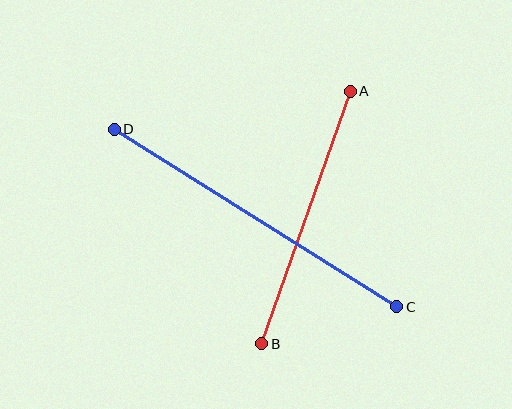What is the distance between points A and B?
The distance is approximately 268 pixels.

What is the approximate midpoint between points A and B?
The midpoint is at approximately (306, 217) pixels.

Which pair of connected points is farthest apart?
Points C and D are farthest apart.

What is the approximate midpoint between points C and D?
The midpoint is at approximately (256, 218) pixels.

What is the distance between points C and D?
The distance is approximately 334 pixels.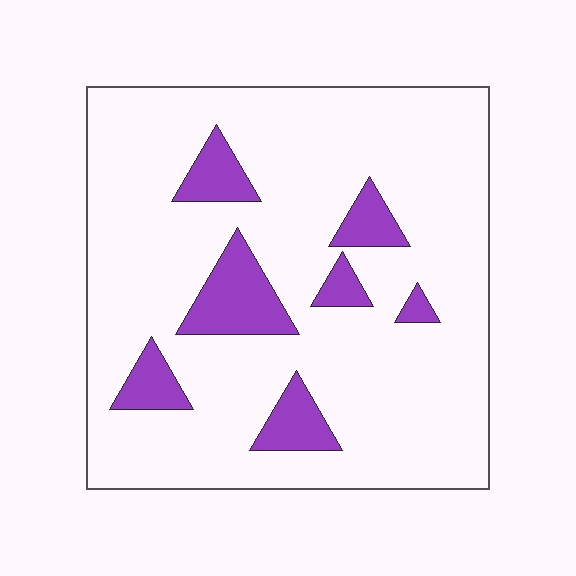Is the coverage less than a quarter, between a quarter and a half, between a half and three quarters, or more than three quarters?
Less than a quarter.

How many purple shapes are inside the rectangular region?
7.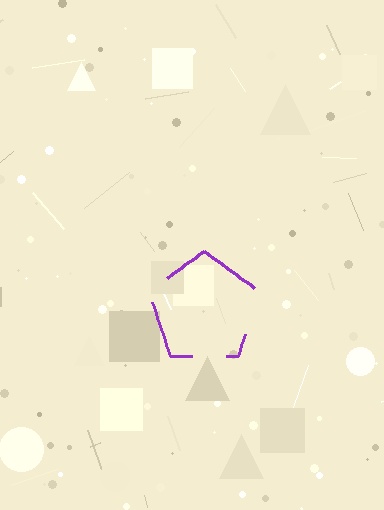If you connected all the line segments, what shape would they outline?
They would outline a pentagon.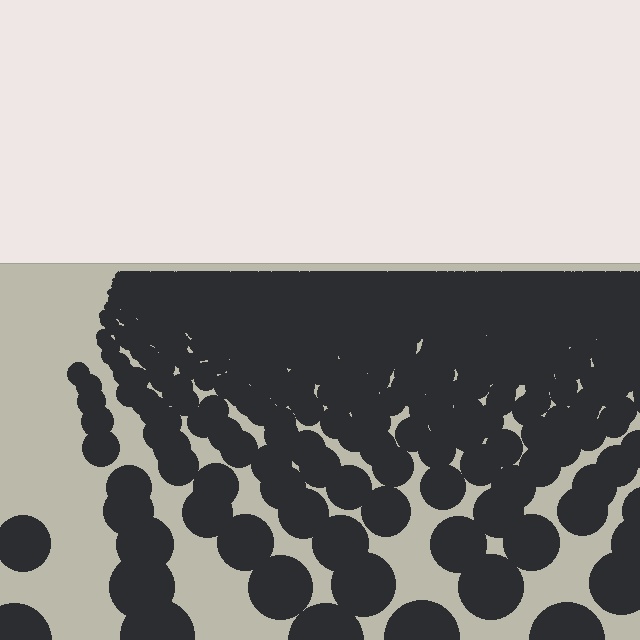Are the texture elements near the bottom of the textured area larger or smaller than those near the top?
Larger. Near the bottom, elements are closer to the viewer and appear at a bigger on-screen size.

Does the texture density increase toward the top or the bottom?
Density increases toward the top.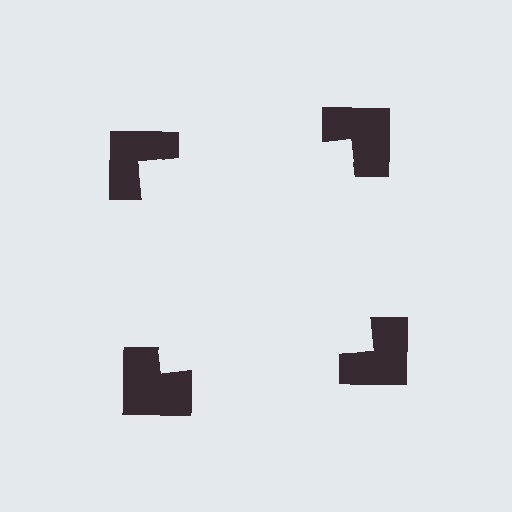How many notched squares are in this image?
There are 4 — one at each vertex of the illusory square.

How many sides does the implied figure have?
4 sides.